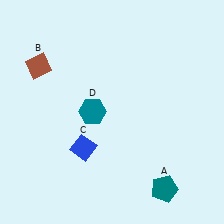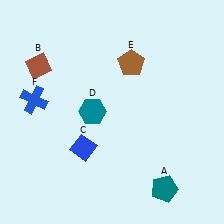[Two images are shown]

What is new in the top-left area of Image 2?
A blue cross (F) was added in the top-left area of Image 2.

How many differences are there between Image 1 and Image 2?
There are 2 differences between the two images.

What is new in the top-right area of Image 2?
A brown pentagon (E) was added in the top-right area of Image 2.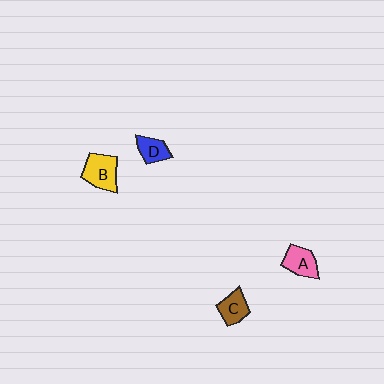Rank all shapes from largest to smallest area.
From largest to smallest: B (yellow), A (pink), C (brown), D (blue).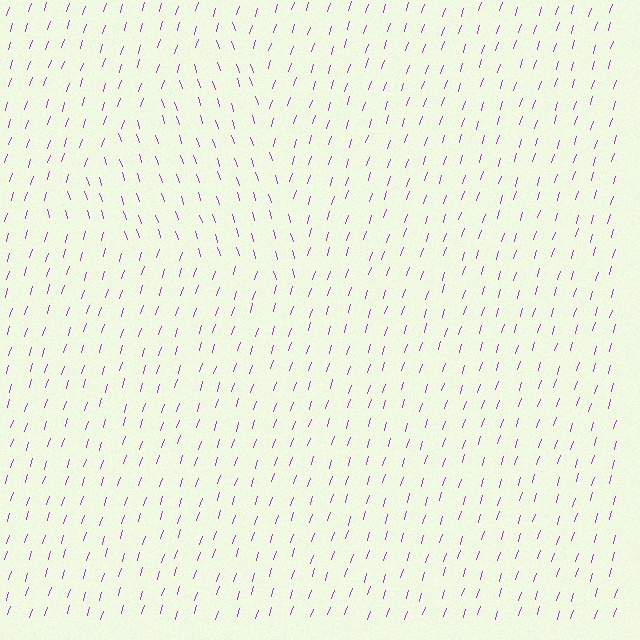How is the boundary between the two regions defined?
The boundary is defined purely by a change in line orientation (approximately 35 degrees difference). All lines are the same color and thickness.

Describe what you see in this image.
The image is filled with small purple line segments. A triangle region in the image has lines oriented differently from the surrounding lines, creating a visible texture boundary.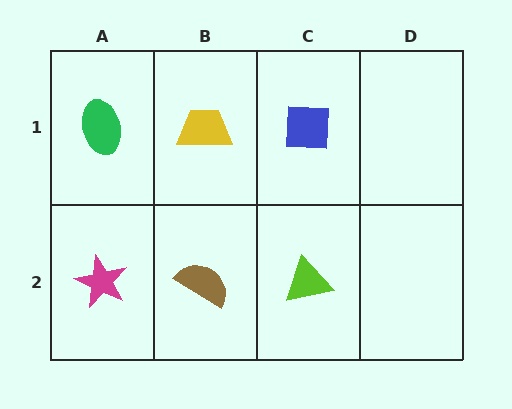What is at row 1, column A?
A green ellipse.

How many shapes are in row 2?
3 shapes.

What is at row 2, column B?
A brown semicircle.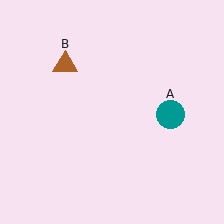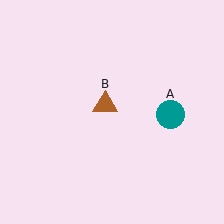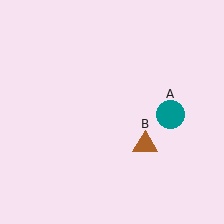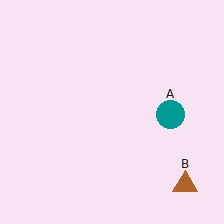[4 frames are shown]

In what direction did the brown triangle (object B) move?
The brown triangle (object B) moved down and to the right.